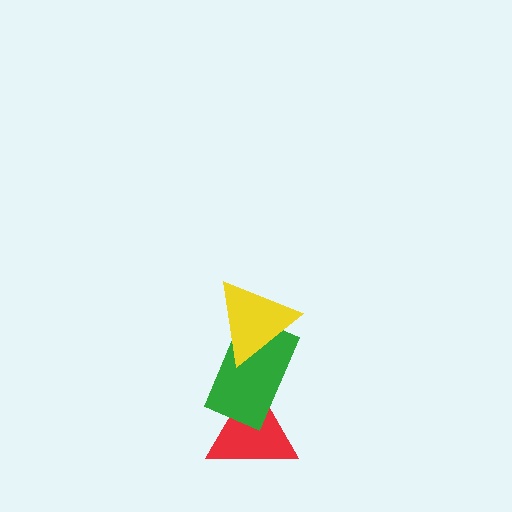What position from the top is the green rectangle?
The green rectangle is 2nd from the top.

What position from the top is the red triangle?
The red triangle is 3rd from the top.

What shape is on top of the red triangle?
The green rectangle is on top of the red triangle.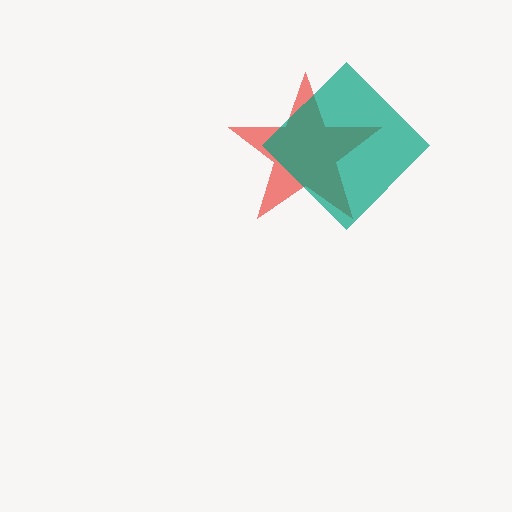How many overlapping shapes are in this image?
There are 2 overlapping shapes in the image.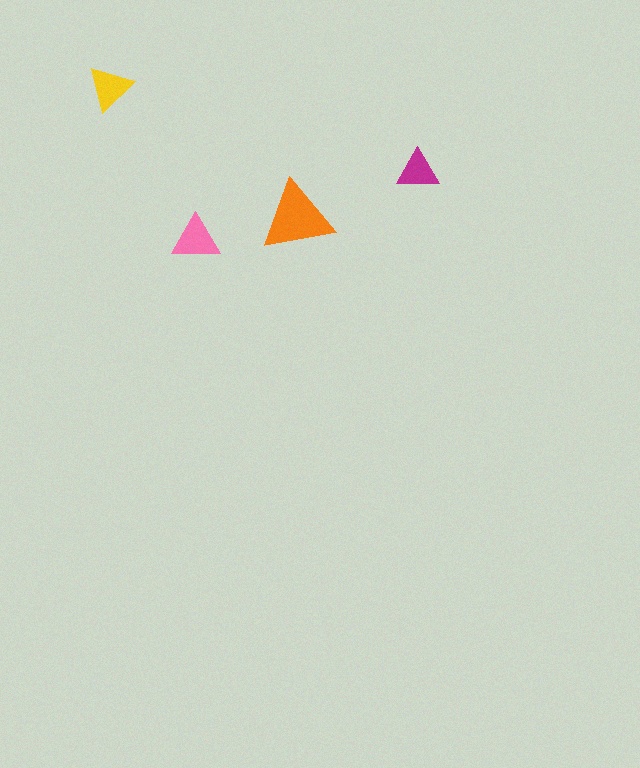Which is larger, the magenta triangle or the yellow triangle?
The yellow one.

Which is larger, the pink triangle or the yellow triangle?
The pink one.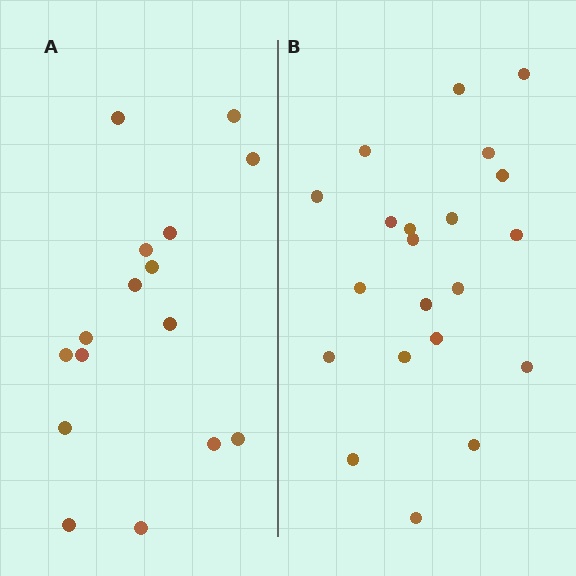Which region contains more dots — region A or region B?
Region B (the right region) has more dots.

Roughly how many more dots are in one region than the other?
Region B has about 5 more dots than region A.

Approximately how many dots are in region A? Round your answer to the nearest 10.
About 20 dots. (The exact count is 16, which rounds to 20.)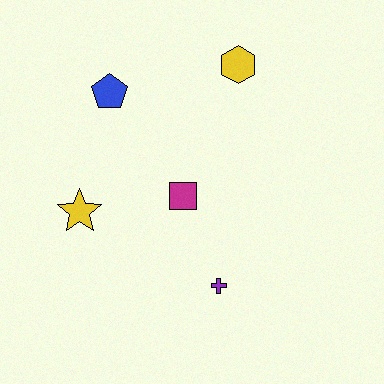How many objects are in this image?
There are 5 objects.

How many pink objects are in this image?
There are no pink objects.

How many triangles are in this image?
There are no triangles.